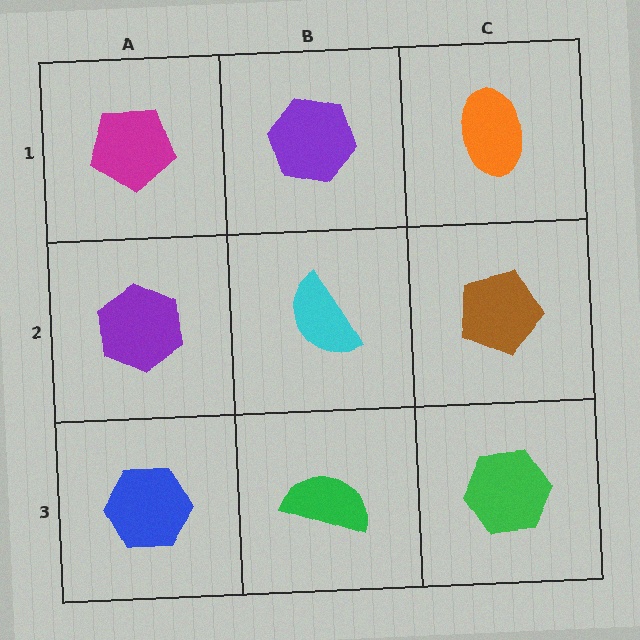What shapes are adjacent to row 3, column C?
A brown pentagon (row 2, column C), a green semicircle (row 3, column B).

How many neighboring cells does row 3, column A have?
2.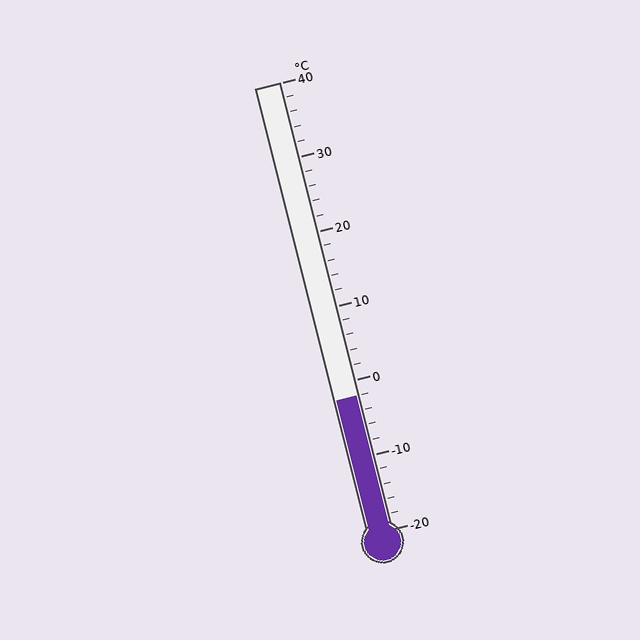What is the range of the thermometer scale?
The thermometer scale ranges from -20°C to 40°C.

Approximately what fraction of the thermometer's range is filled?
The thermometer is filled to approximately 30% of its range.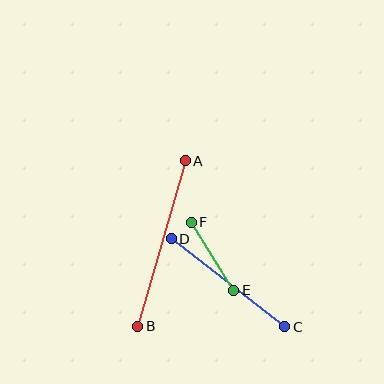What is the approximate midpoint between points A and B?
The midpoint is at approximately (162, 244) pixels.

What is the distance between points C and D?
The distance is approximately 144 pixels.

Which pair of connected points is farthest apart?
Points A and B are farthest apart.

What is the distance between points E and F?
The distance is approximately 80 pixels.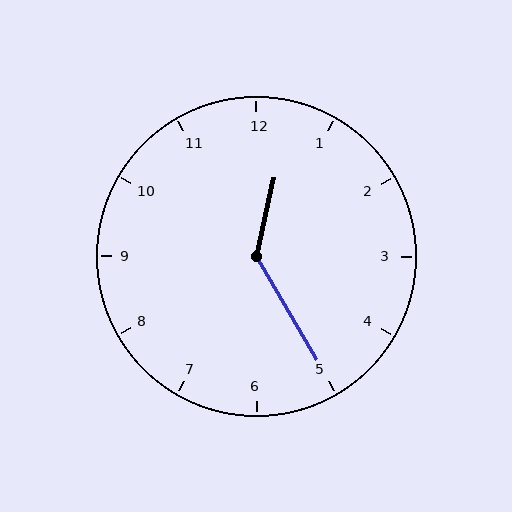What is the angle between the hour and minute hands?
Approximately 138 degrees.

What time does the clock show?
12:25.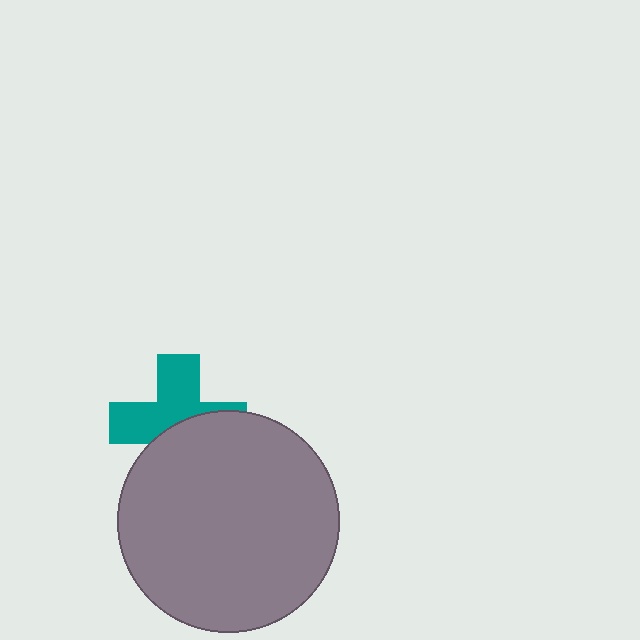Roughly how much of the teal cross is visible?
About half of it is visible (roughly 54%).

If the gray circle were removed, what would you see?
You would see the complete teal cross.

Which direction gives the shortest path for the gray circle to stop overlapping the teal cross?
Moving down gives the shortest separation.